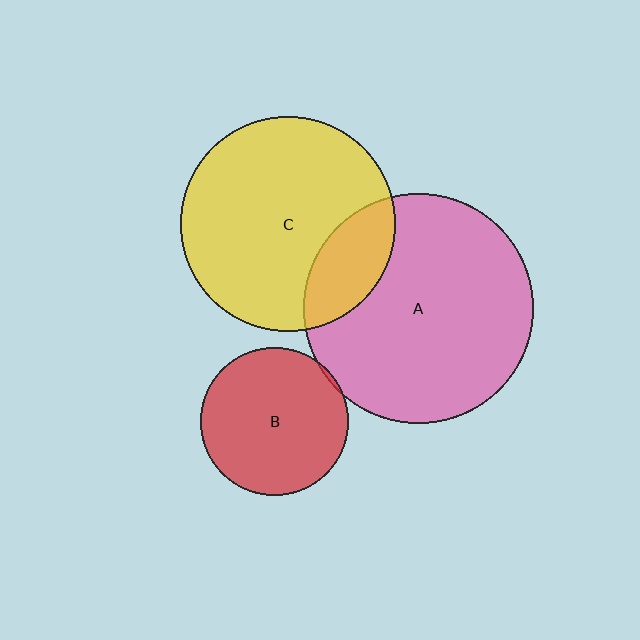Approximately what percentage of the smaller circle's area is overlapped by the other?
Approximately 20%.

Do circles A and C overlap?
Yes.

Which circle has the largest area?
Circle A (pink).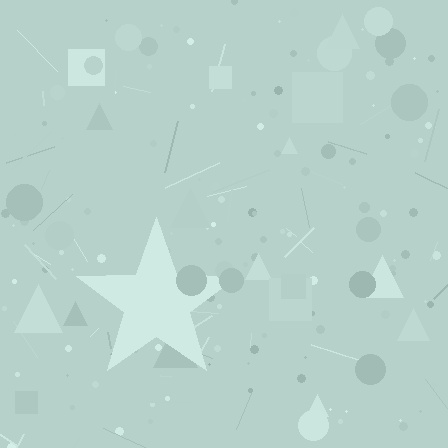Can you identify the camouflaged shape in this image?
The camouflaged shape is a star.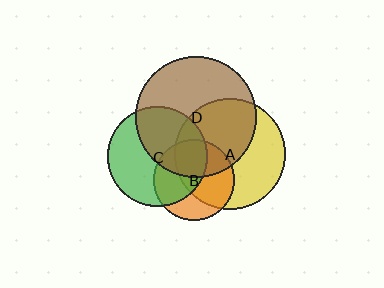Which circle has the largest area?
Circle D (brown).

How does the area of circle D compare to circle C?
Approximately 1.5 times.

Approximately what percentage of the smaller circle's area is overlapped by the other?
Approximately 20%.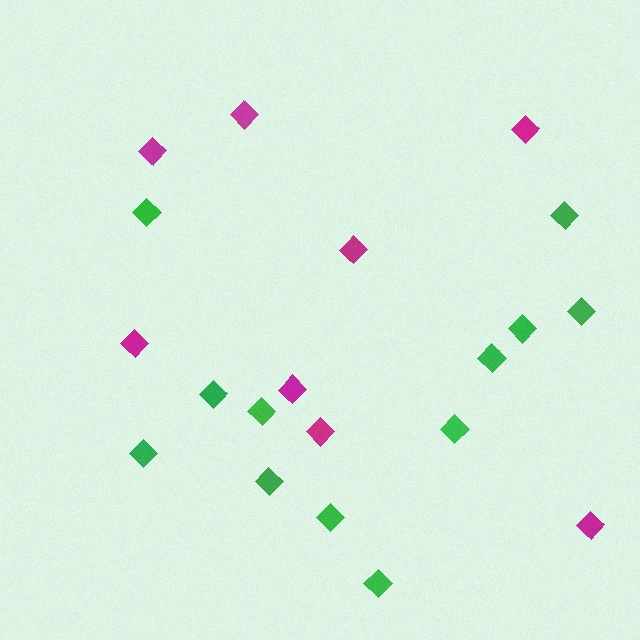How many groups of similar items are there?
There are 2 groups: one group of green diamonds (12) and one group of magenta diamonds (8).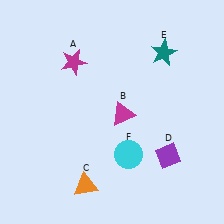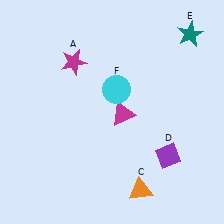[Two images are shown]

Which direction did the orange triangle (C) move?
The orange triangle (C) moved right.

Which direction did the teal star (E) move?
The teal star (E) moved right.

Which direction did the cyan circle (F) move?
The cyan circle (F) moved up.